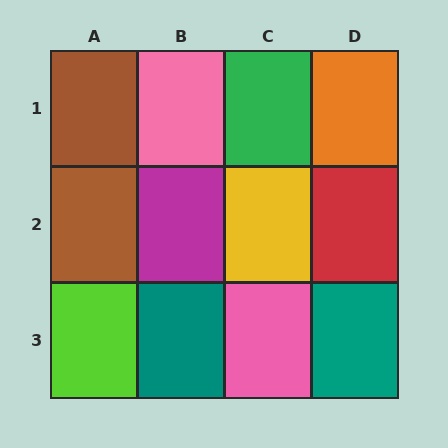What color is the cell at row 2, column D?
Red.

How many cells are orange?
1 cell is orange.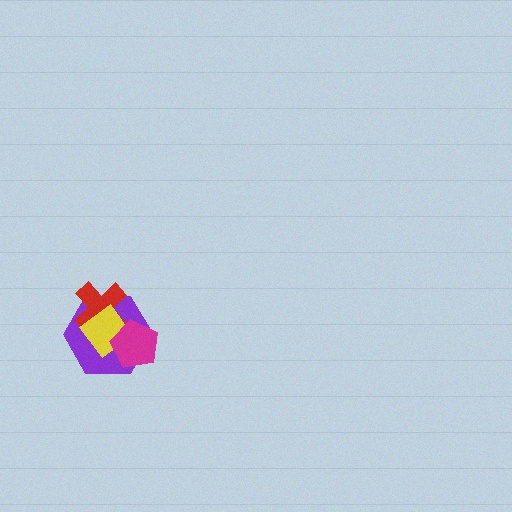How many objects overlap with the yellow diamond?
3 objects overlap with the yellow diamond.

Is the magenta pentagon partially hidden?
No, no other shape covers it.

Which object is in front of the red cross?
The yellow diamond is in front of the red cross.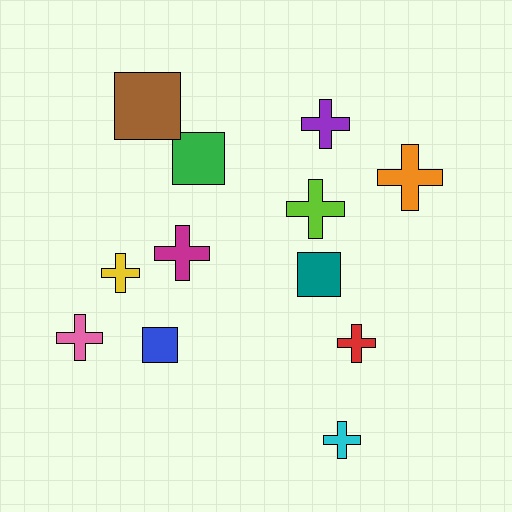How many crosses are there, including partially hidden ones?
There are 8 crosses.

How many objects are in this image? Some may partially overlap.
There are 12 objects.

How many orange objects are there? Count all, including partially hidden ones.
There is 1 orange object.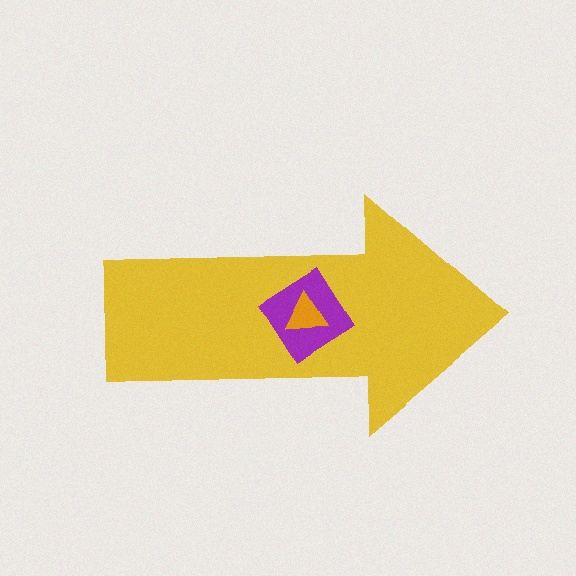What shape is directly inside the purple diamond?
The orange triangle.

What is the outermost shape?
The yellow arrow.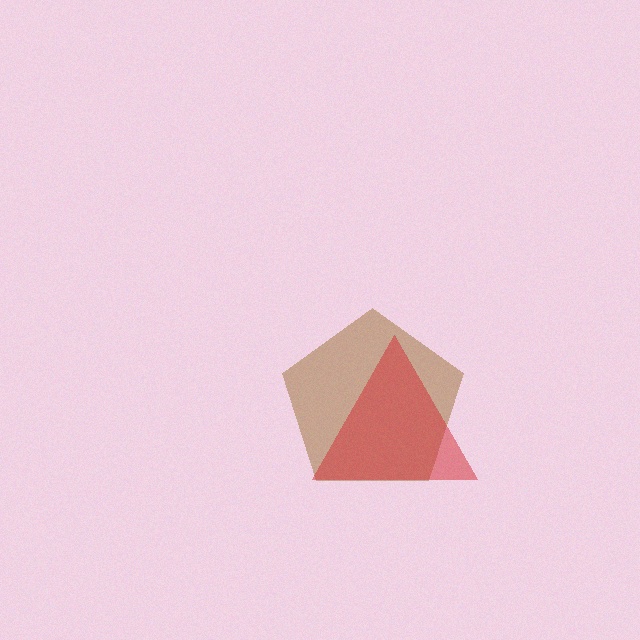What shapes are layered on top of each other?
The layered shapes are: a brown pentagon, a red triangle.